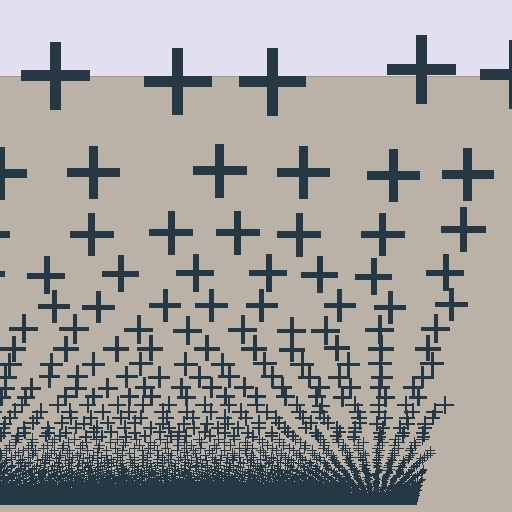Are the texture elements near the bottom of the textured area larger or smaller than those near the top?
Smaller. The gradient is inverted — elements near the bottom are smaller and denser.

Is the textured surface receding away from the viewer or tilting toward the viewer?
The surface appears to tilt toward the viewer. Texture elements get larger and sparser toward the top.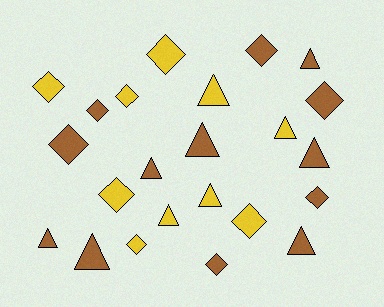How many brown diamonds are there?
There are 6 brown diamonds.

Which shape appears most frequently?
Diamond, with 12 objects.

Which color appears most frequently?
Brown, with 13 objects.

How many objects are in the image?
There are 23 objects.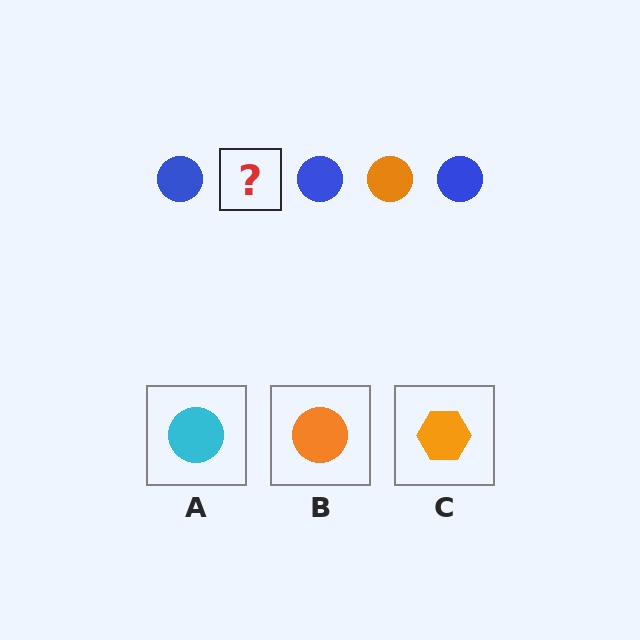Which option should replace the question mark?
Option B.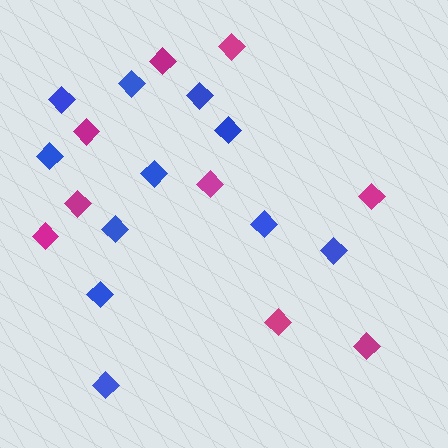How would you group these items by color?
There are 2 groups: one group of blue diamonds (11) and one group of magenta diamonds (9).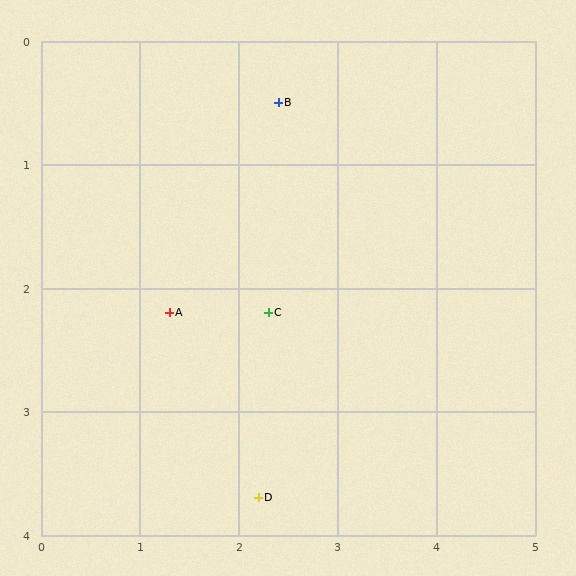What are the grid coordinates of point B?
Point B is at approximately (2.4, 0.5).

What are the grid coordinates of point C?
Point C is at approximately (2.3, 2.2).